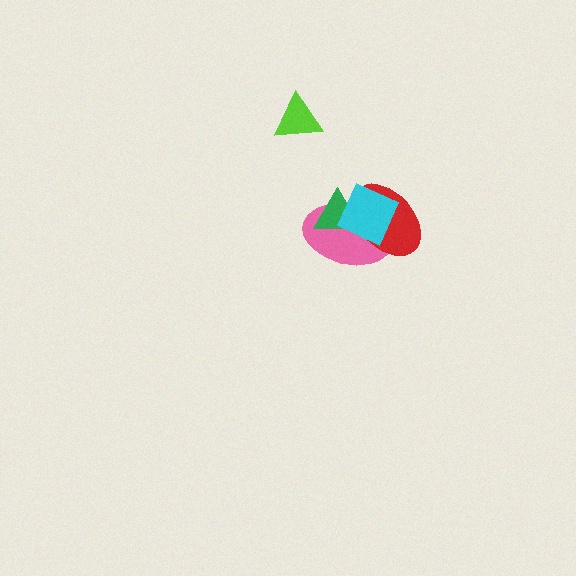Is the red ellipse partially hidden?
Yes, it is partially covered by another shape.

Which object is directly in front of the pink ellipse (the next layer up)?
The green triangle is directly in front of the pink ellipse.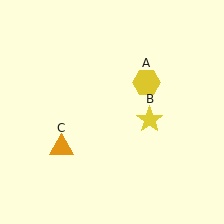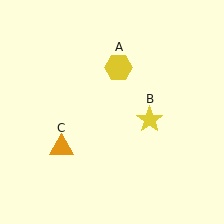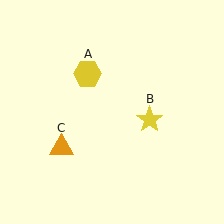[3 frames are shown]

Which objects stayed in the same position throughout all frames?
Yellow star (object B) and orange triangle (object C) remained stationary.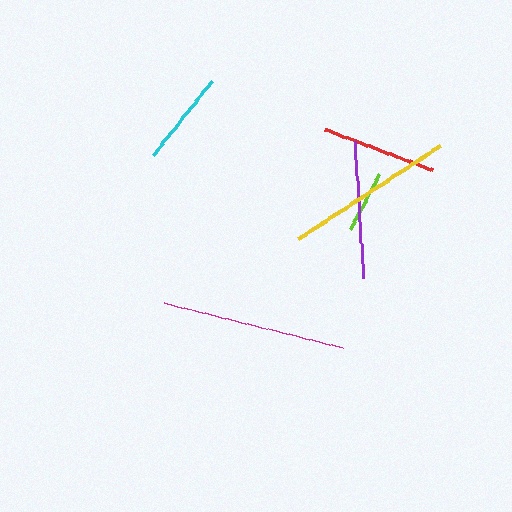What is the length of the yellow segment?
The yellow segment is approximately 170 pixels long.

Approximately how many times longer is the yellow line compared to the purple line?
The yellow line is approximately 1.2 times the length of the purple line.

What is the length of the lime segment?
The lime segment is approximately 62 pixels long.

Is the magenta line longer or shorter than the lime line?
The magenta line is longer than the lime line.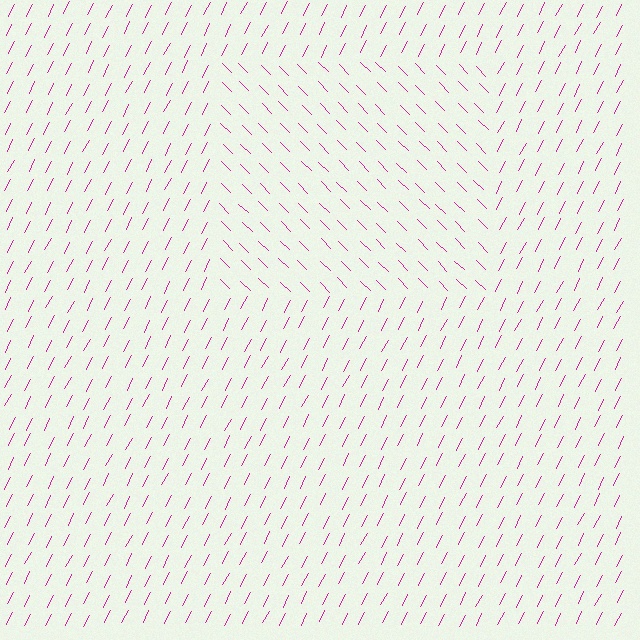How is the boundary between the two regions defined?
The boundary is defined purely by a change in line orientation (approximately 72 degrees difference). All lines are the same color and thickness.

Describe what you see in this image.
The image is filled with small magenta line segments. A rectangle region in the image has lines oriented differently from the surrounding lines, creating a visible texture boundary.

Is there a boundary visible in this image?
Yes, there is a texture boundary formed by a change in line orientation.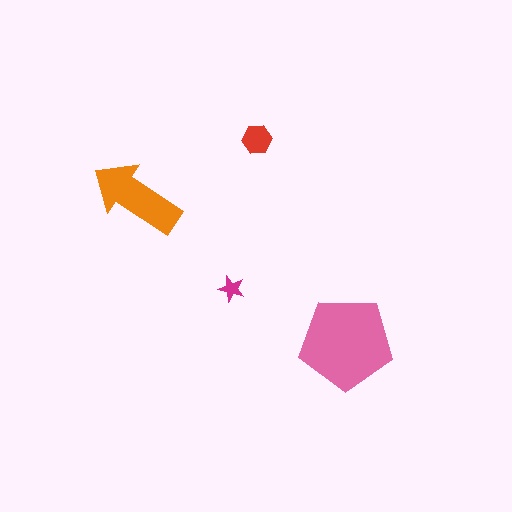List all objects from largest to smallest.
The pink pentagon, the orange arrow, the red hexagon, the magenta star.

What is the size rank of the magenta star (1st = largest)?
4th.